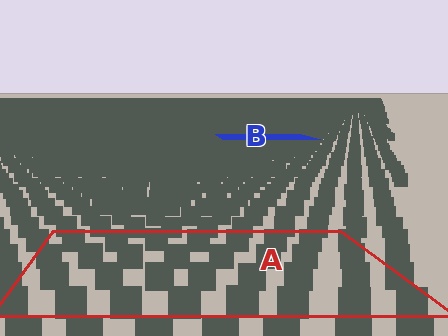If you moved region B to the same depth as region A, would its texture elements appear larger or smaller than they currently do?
They would appear larger. At a closer depth, the same texture elements are projected at a bigger on-screen size.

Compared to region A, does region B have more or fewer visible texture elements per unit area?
Region B has more texture elements per unit area — they are packed more densely because it is farther away.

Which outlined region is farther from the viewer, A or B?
Region B is farther from the viewer — the texture elements inside it appear smaller and more densely packed.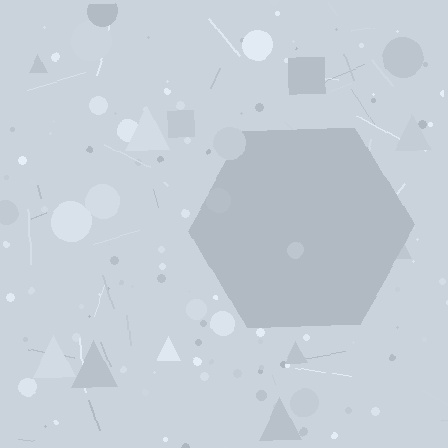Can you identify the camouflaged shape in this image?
The camouflaged shape is a hexagon.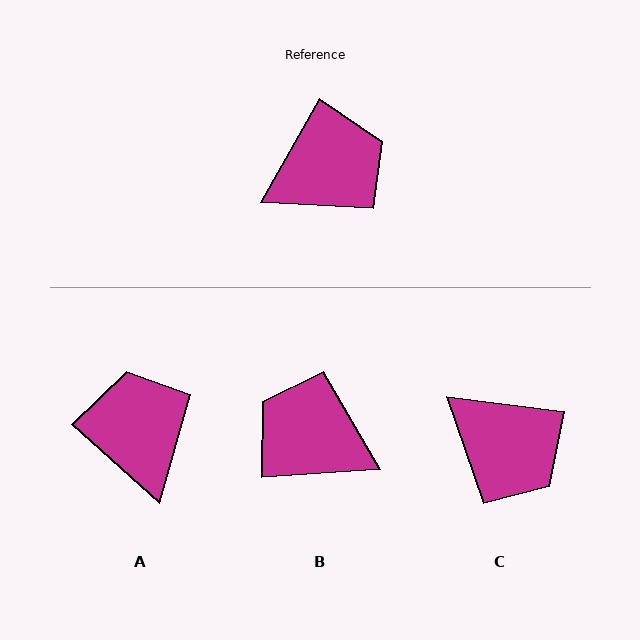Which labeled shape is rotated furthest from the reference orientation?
B, about 123 degrees away.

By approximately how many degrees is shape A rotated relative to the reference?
Approximately 78 degrees counter-clockwise.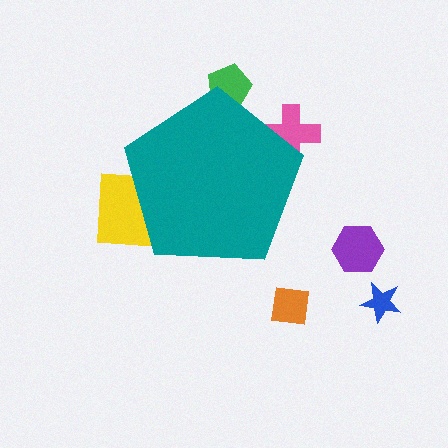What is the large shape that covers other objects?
A teal pentagon.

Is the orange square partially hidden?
No, the orange square is fully visible.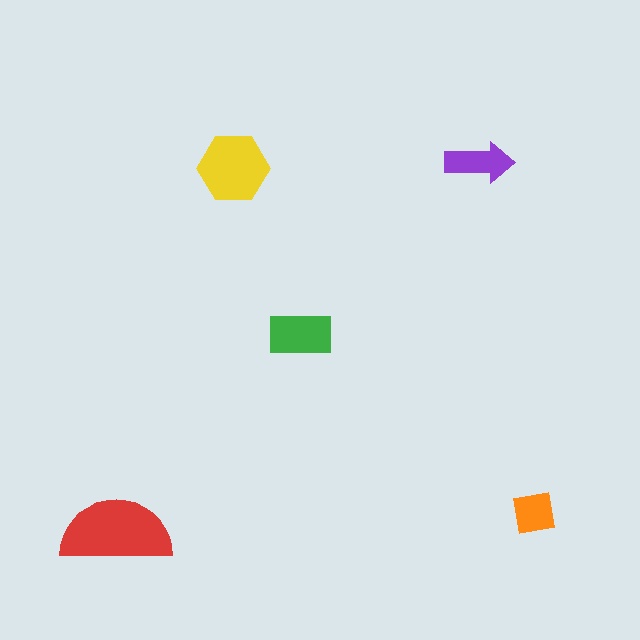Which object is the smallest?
The orange square.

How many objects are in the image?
There are 5 objects in the image.